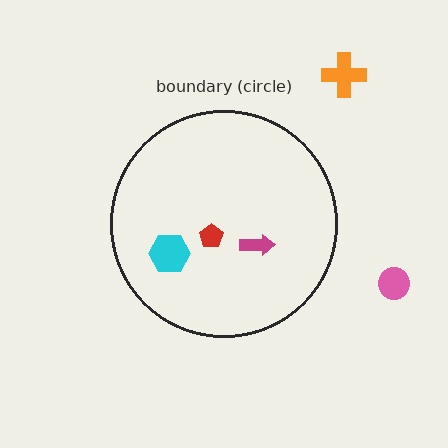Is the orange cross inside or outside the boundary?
Outside.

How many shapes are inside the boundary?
3 inside, 2 outside.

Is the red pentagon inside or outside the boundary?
Inside.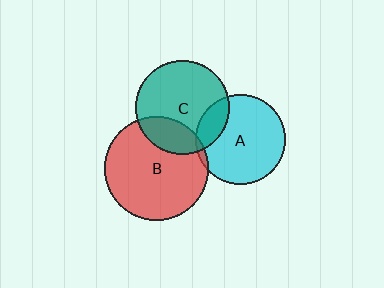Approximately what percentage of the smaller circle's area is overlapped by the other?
Approximately 5%.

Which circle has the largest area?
Circle B (red).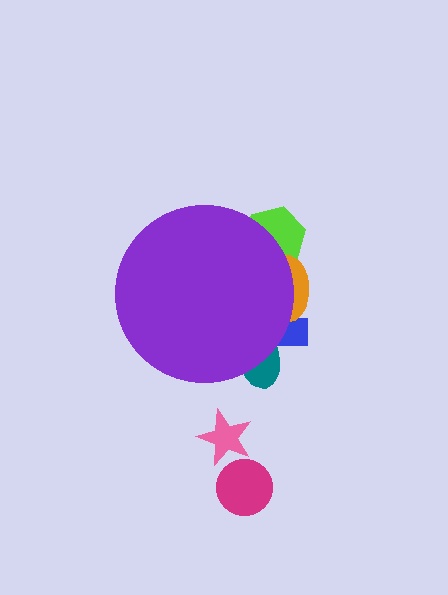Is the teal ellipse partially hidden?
Yes, the teal ellipse is partially hidden behind the purple circle.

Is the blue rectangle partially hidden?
Yes, the blue rectangle is partially hidden behind the purple circle.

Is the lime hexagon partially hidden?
Yes, the lime hexagon is partially hidden behind the purple circle.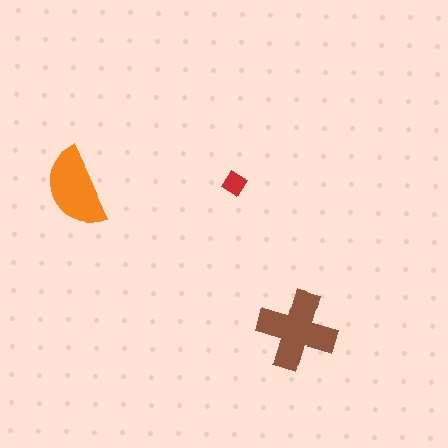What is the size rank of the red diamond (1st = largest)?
3rd.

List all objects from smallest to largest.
The red diamond, the orange semicircle, the brown cross.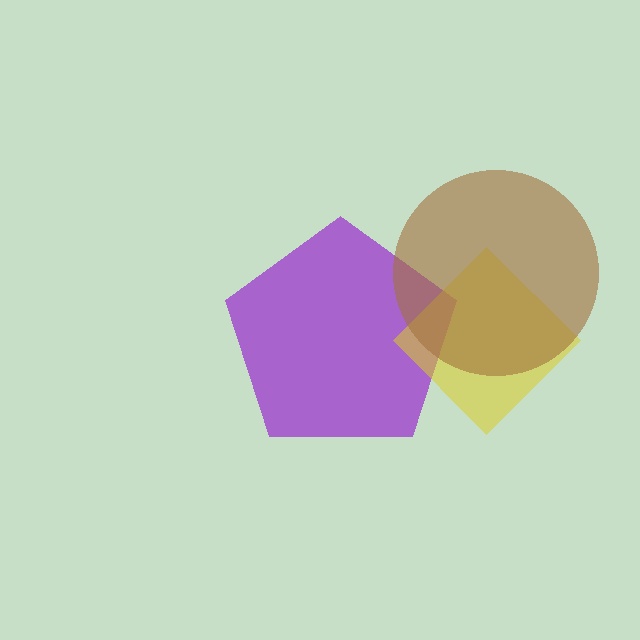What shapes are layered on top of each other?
The layered shapes are: a purple pentagon, a yellow diamond, a brown circle.